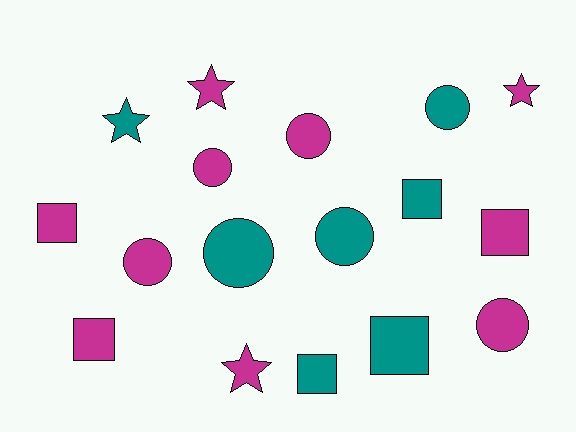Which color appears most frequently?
Magenta, with 10 objects.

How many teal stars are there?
There is 1 teal star.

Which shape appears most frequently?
Circle, with 7 objects.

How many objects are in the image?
There are 17 objects.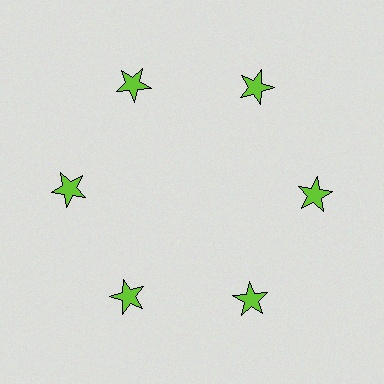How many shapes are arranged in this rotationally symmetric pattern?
There are 6 shapes, arranged in 6 groups of 1.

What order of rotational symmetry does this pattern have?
This pattern has 6-fold rotational symmetry.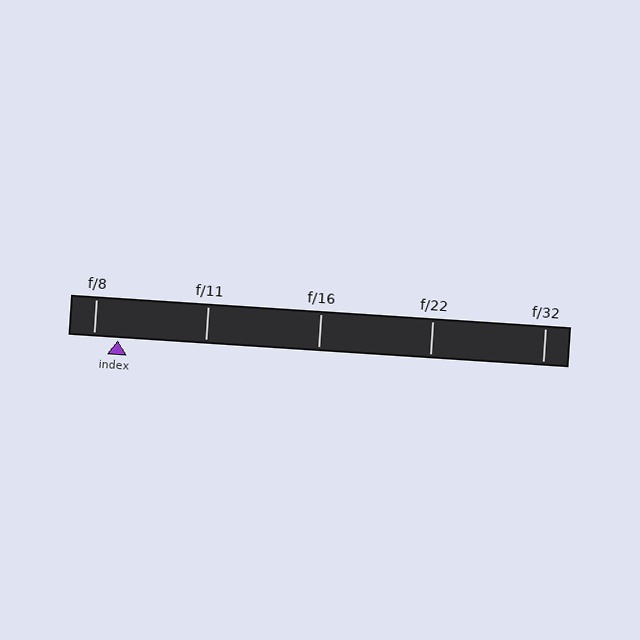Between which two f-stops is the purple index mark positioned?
The index mark is between f/8 and f/11.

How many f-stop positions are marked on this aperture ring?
There are 5 f-stop positions marked.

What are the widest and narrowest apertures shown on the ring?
The widest aperture shown is f/8 and the narrowest is f/32.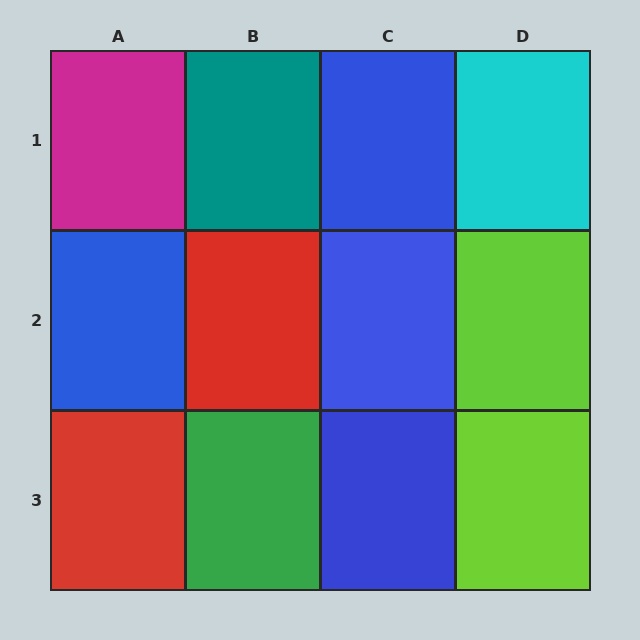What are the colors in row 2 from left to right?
Blue, red, blue, lime.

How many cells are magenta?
1 cell is magenta.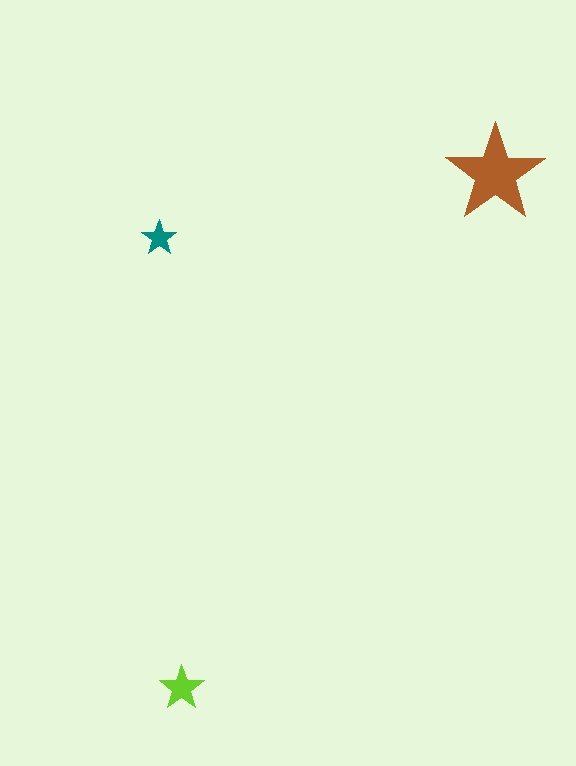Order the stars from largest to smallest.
the brown one, the lime one, the teal one.